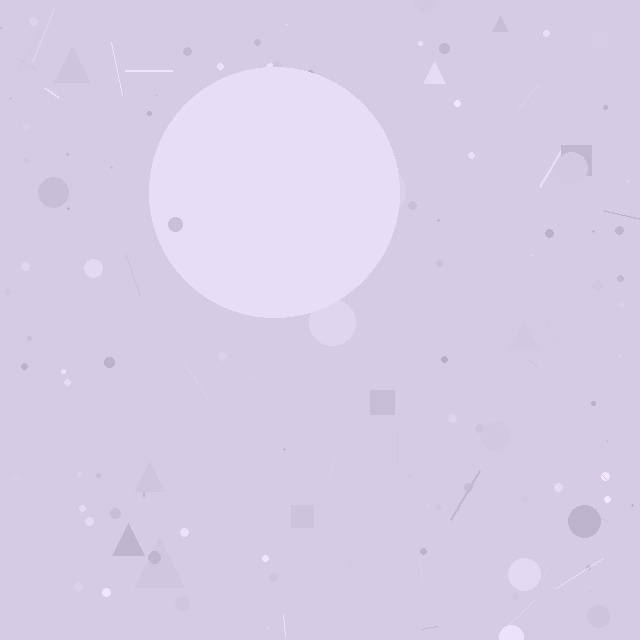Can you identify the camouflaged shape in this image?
The camouflaged shape is a circle.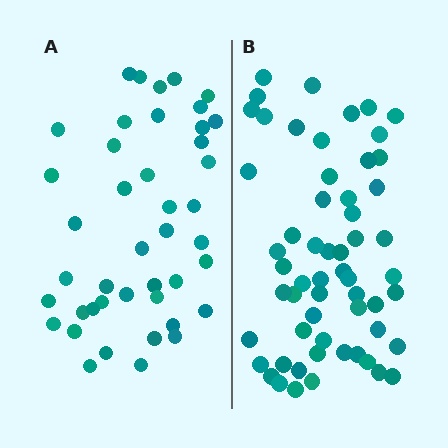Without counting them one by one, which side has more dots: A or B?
Region B (the right region) has more dots.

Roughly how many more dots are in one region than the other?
Region B has approximately 15 more dots than region A.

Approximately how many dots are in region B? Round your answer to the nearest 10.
About 60 dots. (The exact count is 58, which rounds to 60.)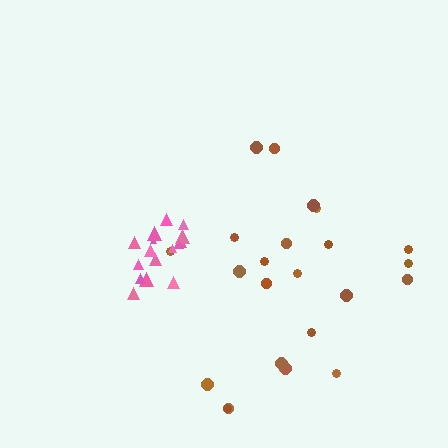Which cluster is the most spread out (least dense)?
Brown.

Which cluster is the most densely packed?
Pink.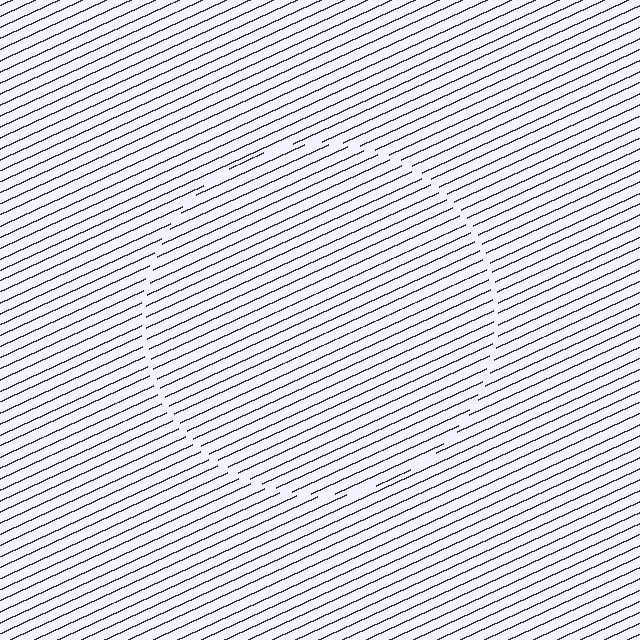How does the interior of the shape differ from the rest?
The interior of the shape contains the same grating, shifted by half a period — the contour is defined by the phase discontinuity where line-ends from the inner and outer gratings abut.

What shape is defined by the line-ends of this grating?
An illusory circle. The interior of the shape contains the same grating, shifted by half a period — the contour is defined by the phase discontinuity where line-ends from the inner and outer gratings abut.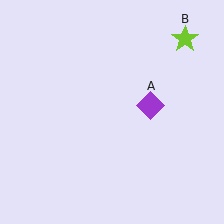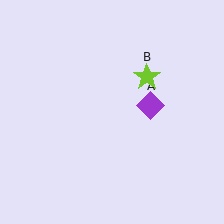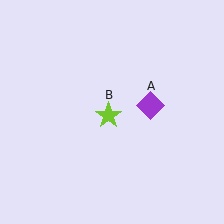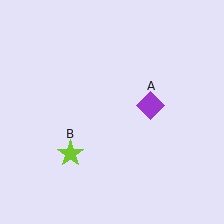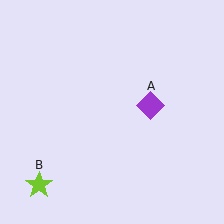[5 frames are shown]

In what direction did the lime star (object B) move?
The lime star (object B) moved down and to the left.